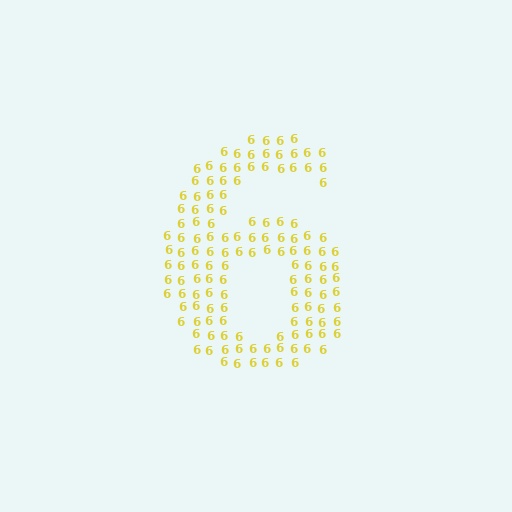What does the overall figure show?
The overall figure shows the digit 6.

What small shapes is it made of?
It is made of small digit 6's.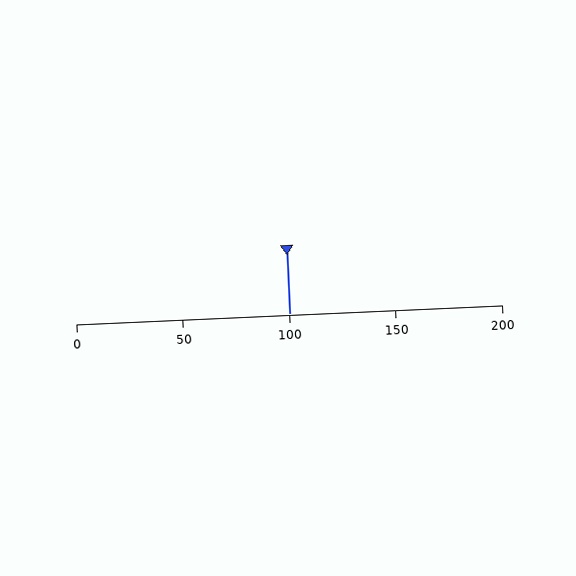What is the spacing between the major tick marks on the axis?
The major ticks are spaced 50 apart.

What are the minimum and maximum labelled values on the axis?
The axis runs from 0 to 200.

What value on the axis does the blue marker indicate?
The marker indicates approximately 100.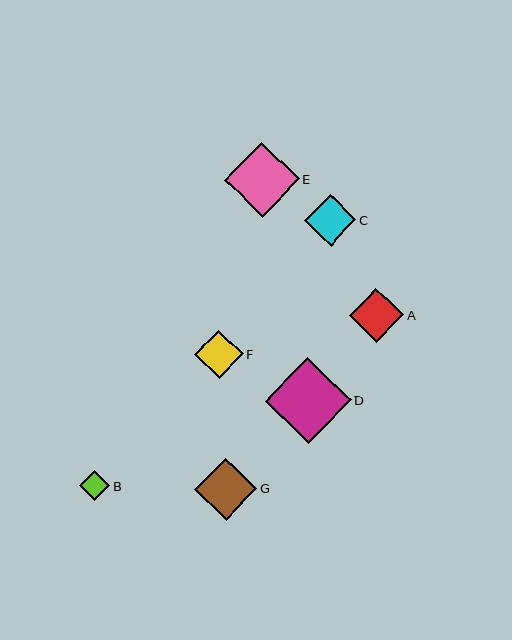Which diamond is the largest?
Diamond D is the largest with a size of approximately 86 pixels.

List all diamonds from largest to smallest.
From largest to smallest: D, E, G, A, C, F, B.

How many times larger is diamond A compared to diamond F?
Diamond A is approximately 1.1 times the size of diamond F.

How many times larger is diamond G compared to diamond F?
Diamond G is approximately 1.3 times the size of diamond F.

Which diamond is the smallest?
Diamond B is the smallest with a size of approximately 30 pixels.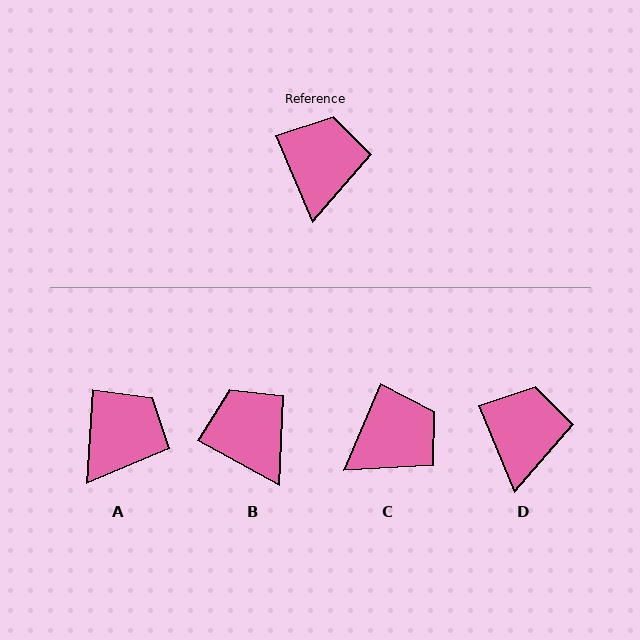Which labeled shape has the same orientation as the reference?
D.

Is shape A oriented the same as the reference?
No, it is off by about 26 degrees.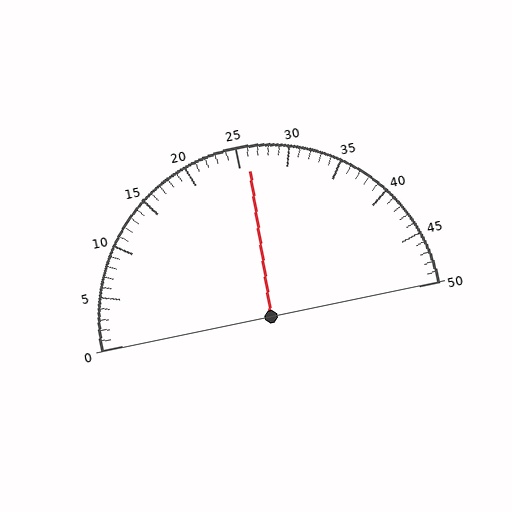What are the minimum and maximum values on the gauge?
The gauge ranges from 0 to 50.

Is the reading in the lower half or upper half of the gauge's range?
The reading is in the upper half of the range (0 to 50).